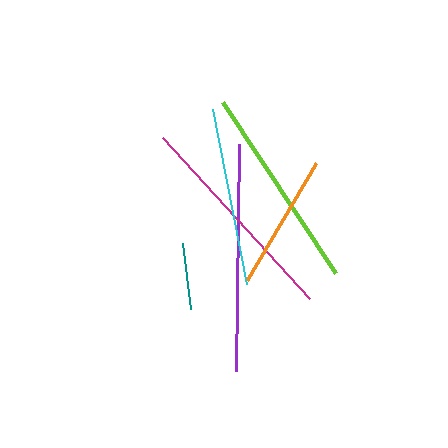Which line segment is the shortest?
The teal line is the shortest at approximately 65 pixels.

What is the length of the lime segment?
The lime segment is approximately 205 pixels long.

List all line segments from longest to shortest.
From longest to shortest: purple, magenta, lime, cyan, orange, teal.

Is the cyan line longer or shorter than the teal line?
The cyan line is longer than the teal line.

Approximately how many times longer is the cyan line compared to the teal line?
The cyan line is approximately 2.7 times the length of the teal line.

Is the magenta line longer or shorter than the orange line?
The magenta line is longer than the orange line.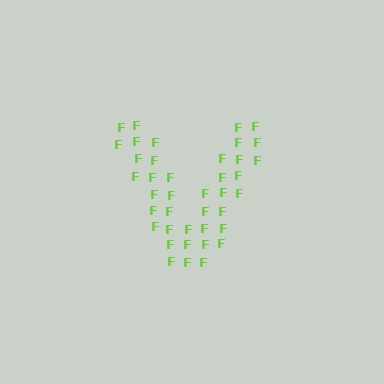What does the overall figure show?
The overall figure shows the letter V.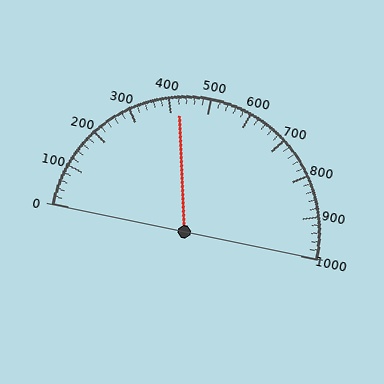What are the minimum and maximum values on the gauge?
The gauge ranges from 0 to 1000.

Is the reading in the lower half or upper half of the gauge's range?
The reading is in the lower half of the range (0 to 1000).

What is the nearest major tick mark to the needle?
The nearest major tick mark is 400.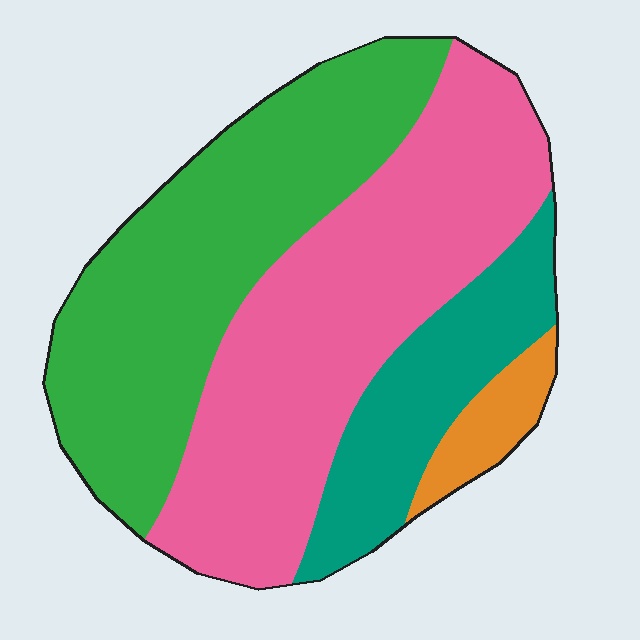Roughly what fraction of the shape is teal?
Teal takes up about one sixth (1/6) of the shape.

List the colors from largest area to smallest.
From largest to smallest: pink, green, teal, orange.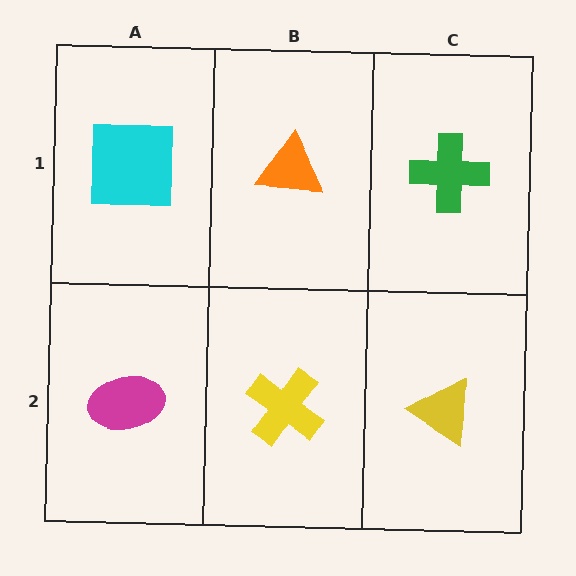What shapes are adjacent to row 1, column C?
A yellow triangle (row 2, column C), an orange triangle (row 1, column B).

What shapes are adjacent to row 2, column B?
An orange triangle (row 1, column B), a magenta ellipse (row 2, column A), a yellow triangle (row 2, column C).